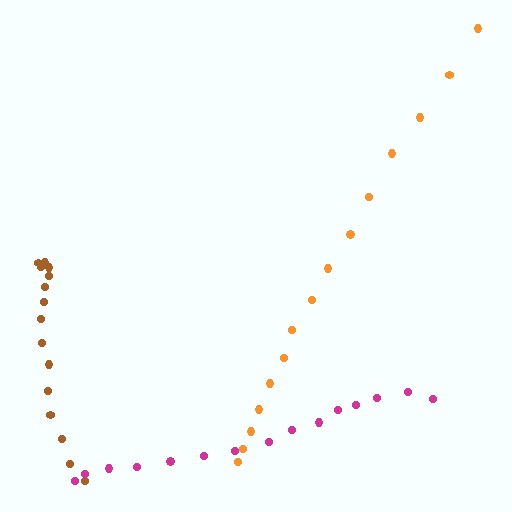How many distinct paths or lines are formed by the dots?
There are 3 distinct paths.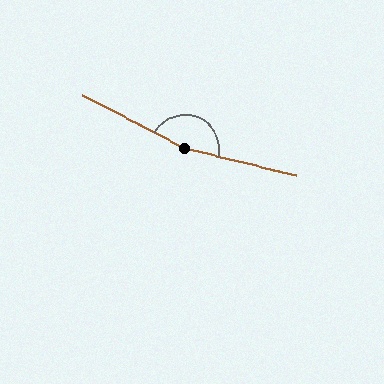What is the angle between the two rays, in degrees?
Approximately 166 degrees.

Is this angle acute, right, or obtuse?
It is obtuse.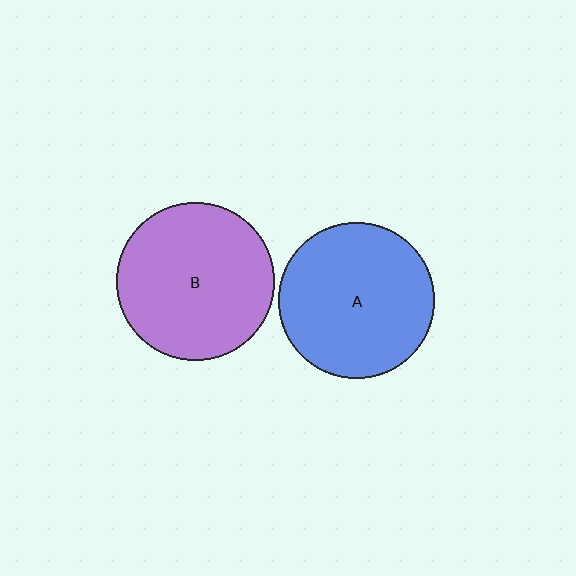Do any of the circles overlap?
No, none of the circles overlap.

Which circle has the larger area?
Circle B (purple).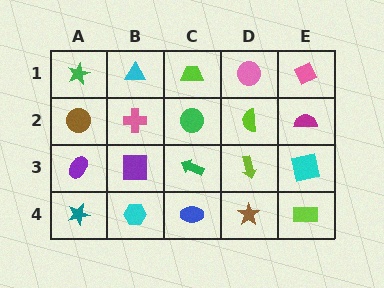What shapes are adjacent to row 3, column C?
A green circle (row 2, column C), a blue ellipse (row 4, column C), a purple square (row 3, column B), a lime arrow (row 3, column D).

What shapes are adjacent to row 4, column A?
A purple ellipse (row 3, column A), a cyan hexagon (row 4, column B).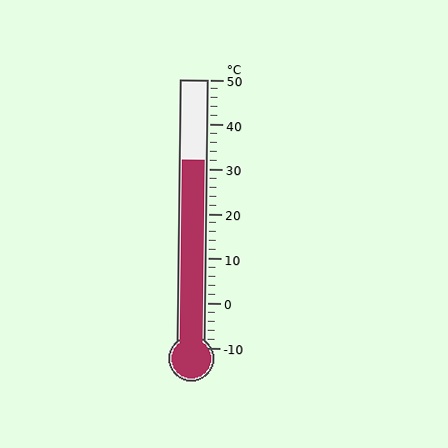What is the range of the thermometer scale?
The thermometer scale ranges from -10°C to 50°C.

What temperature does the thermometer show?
The thermometer shows approximately 32°C.